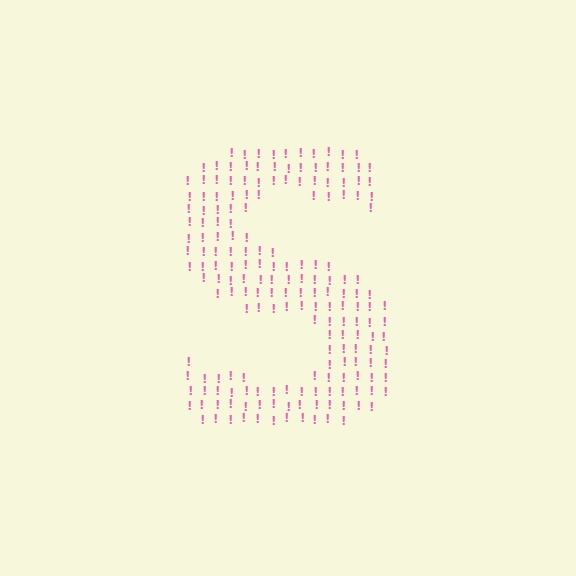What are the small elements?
The small elements are exclamation marks.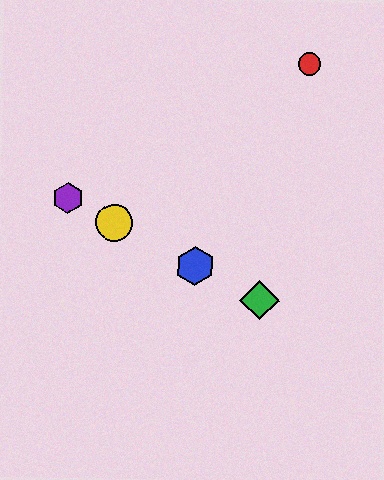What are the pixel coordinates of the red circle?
The red circle is at (310, 64).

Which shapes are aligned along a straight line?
The blue hexagon, the green diamond, the yellow circle, the purple hexagon are aligned along a straight line.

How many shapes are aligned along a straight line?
4 shapes (the blue hexagon, the green diamond, the yellow circle, the purple hexagon) are aligned along a straight line.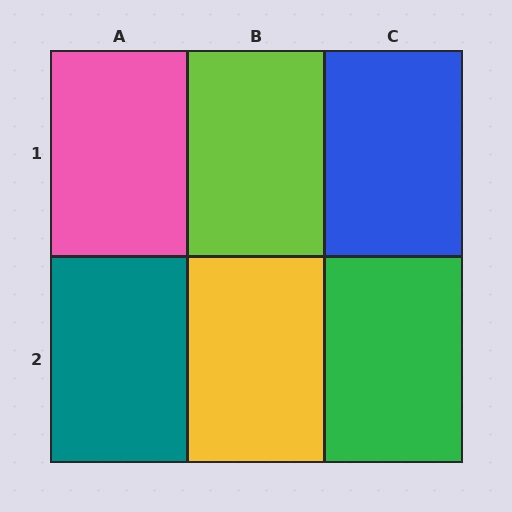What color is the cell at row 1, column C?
Blue.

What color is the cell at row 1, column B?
Lime.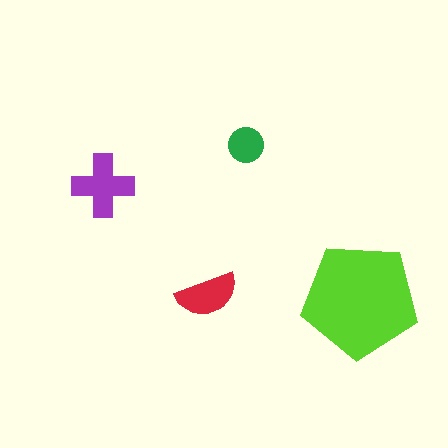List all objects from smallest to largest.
The green circle, the red semicircle, the purple cross, the lime pentagon.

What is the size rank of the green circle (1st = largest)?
4th.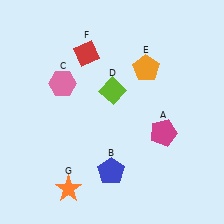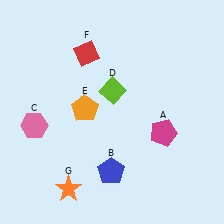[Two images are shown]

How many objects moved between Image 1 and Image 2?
2 objects moved between the two images.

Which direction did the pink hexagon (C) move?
The pink hexagon (C) moved down.